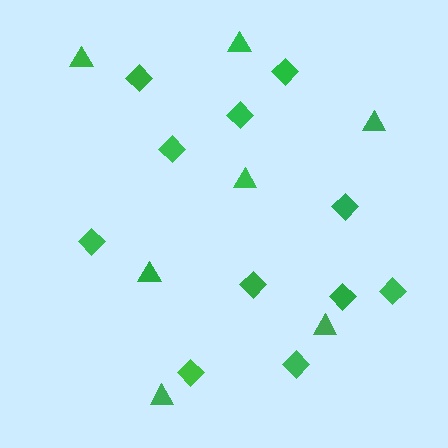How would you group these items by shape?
There are 2 groups: one group of diamonds (11) and one group of triangles (7).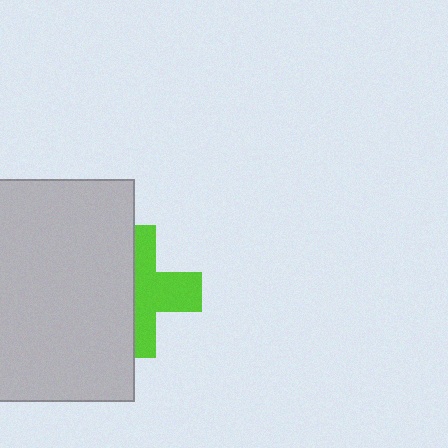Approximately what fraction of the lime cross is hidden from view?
Roughly 50% of the lime cross is hidden behind the light gray rectangle.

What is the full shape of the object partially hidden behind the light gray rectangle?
The partially hidden object is a lime cross.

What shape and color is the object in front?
The object in front is a light gray rectangle.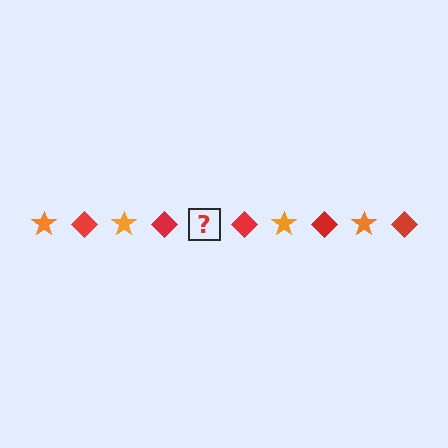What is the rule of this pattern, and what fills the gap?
The rule is that the pattern alternates between orange star and red diamond. The gap should be filled with an orange star.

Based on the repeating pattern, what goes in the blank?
The blank should be an orange star.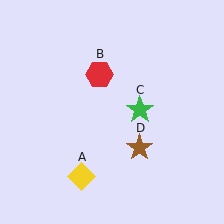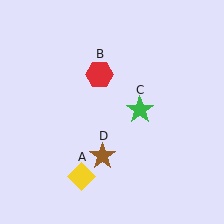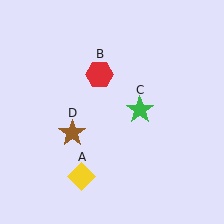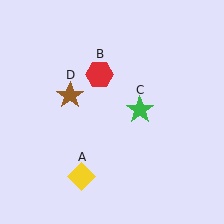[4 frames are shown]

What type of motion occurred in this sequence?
The brown star (object D) rotated clockwise around the center of the scene.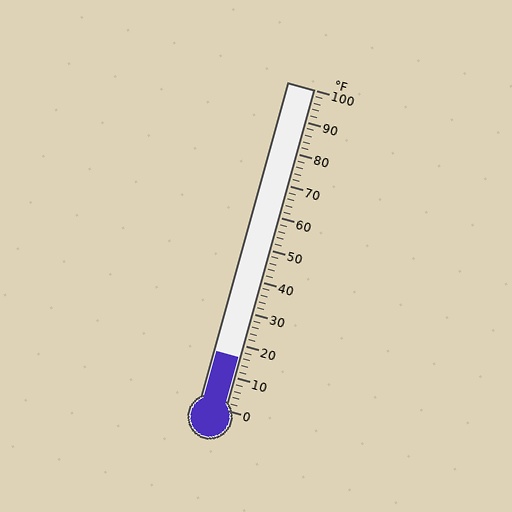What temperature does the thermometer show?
The thermometer shows approximately 16°F.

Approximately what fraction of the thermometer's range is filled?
The thermometer is filled to approximately 15% of its range.